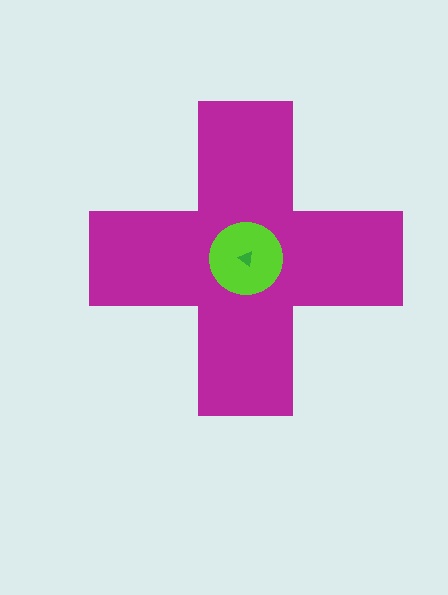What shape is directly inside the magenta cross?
The lime circle.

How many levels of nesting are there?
3.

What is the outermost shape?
The magenta cross.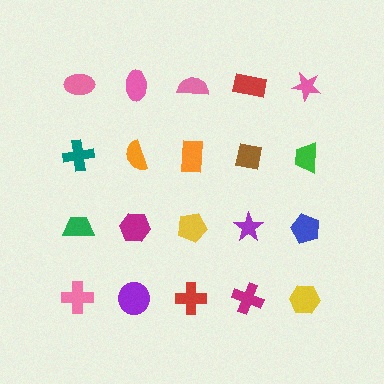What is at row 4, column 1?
A pink cross.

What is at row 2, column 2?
An orange semicircle.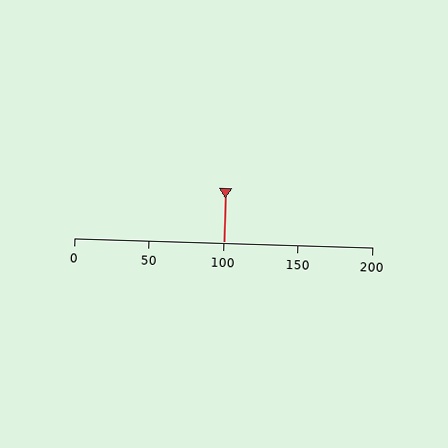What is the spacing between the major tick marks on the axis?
The major ticks are spaced 50 apart.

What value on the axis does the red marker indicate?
The marker indicates approximately 100.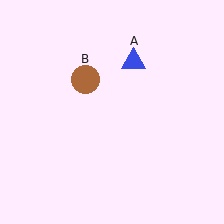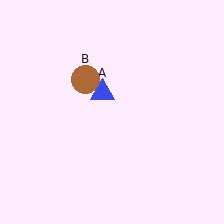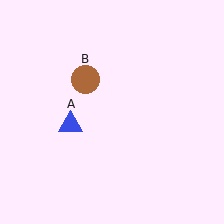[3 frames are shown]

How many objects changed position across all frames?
1 object changed position: blue triangle (object A).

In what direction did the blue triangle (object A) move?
The blue triangle (object A) moved down and to the left.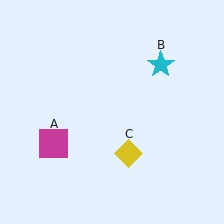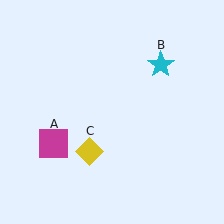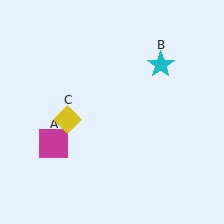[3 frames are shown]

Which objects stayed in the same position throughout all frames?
Magenta square (object A) and cyan star (object B) remained stationary.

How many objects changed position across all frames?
1 object changed position: yellow diamond (object C).